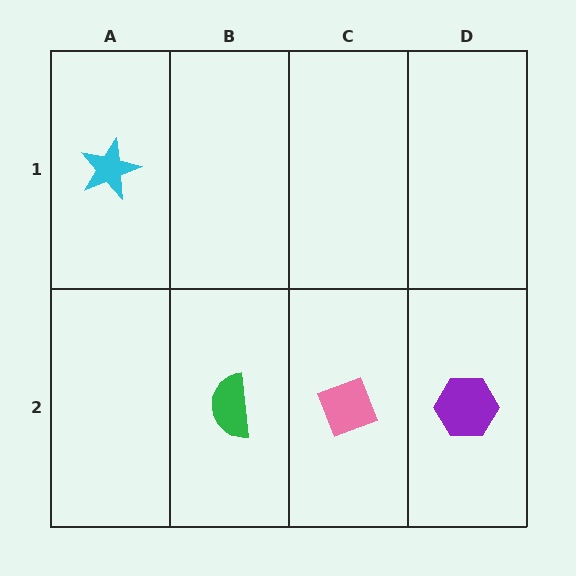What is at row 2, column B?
A green semicircle.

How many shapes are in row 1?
1 shape.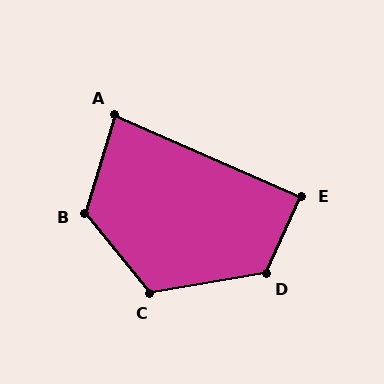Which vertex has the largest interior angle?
D, at approximately 125 degrees.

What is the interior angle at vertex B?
Approximately 124 degrees (obtuse).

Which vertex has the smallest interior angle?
A, at approximately 83 degrees.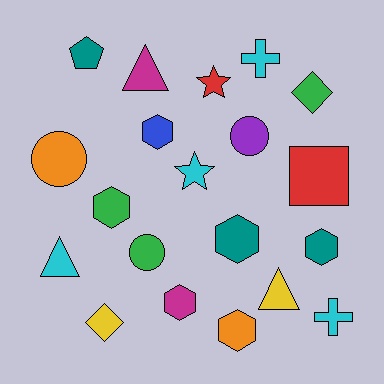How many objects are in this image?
There are 20 objects.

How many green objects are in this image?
There are 3 green objects.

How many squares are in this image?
There is 1 square.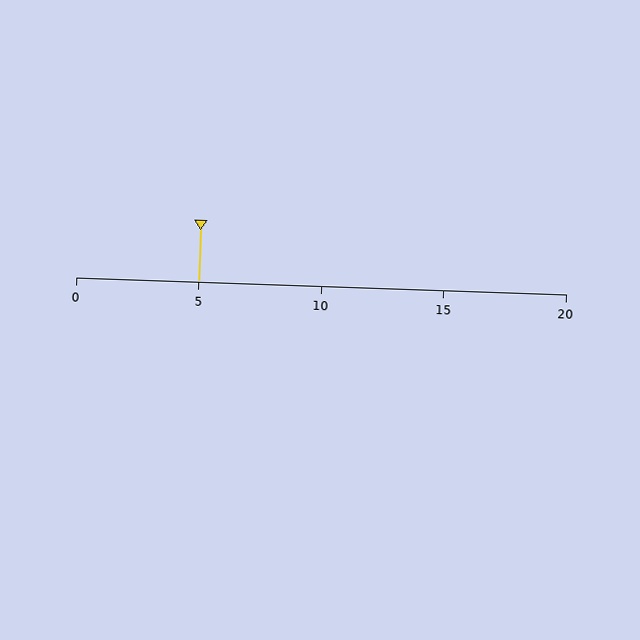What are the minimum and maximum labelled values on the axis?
The axis runs from 0 to 20.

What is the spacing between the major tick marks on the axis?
The major ticks are spaced 5 apart.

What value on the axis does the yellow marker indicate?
The marker indicates approximately 5.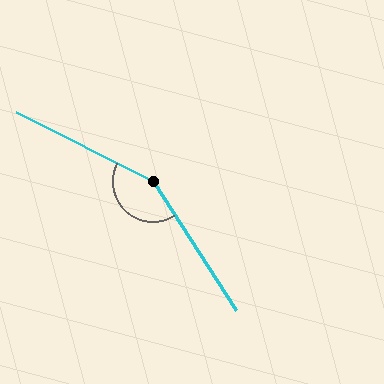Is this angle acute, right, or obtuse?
It is obtuse.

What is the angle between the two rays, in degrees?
Approximately 149 degrees.